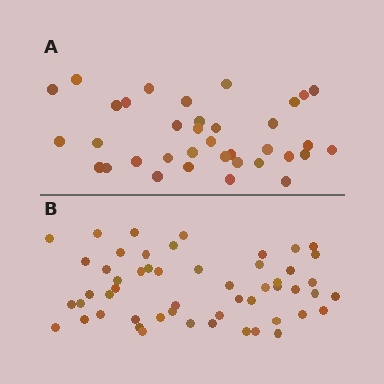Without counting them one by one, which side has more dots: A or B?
Region B (the bottom region) has more dots.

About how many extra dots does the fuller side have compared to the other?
Region B has approximately 15 more dots than region A.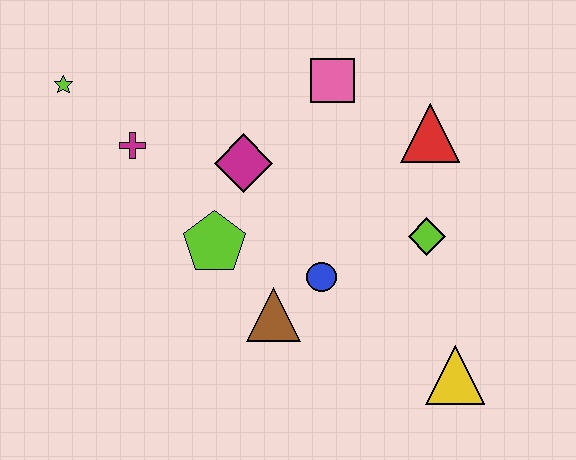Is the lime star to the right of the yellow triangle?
No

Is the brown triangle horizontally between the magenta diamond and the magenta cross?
No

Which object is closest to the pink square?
The red triangle is closest to the pink square.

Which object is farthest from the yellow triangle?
The lime star is farthest from the yellow triangle.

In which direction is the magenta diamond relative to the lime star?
The magenta diamond is to the right of the lime star.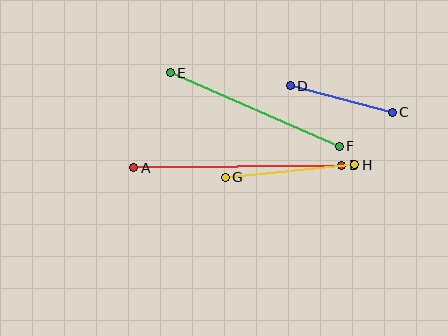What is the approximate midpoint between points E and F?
The midpoint is at approximately (255, 109) pixels.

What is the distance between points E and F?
The distance is approximately 184 pixels.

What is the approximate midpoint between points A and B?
The midpoint is at approximately (238, 166) pixels.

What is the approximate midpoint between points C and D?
The midpoint is at approximately (341, 99) pixels.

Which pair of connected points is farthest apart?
Points A and B are farthest apart.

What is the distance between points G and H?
The distance is approximately 130 pixels.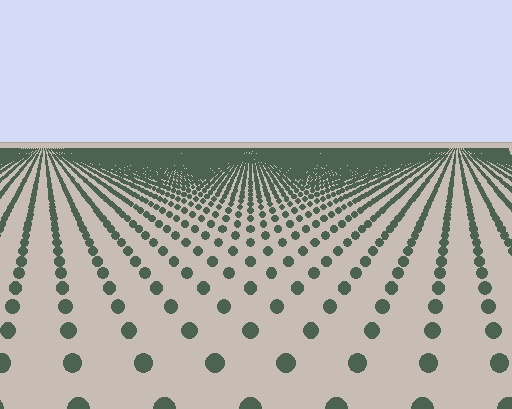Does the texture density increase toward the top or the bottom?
Density increases toward the top.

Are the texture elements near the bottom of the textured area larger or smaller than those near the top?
Larger. Near the bottom, elements are closer to the viewer and appear at a bigger on-screen size.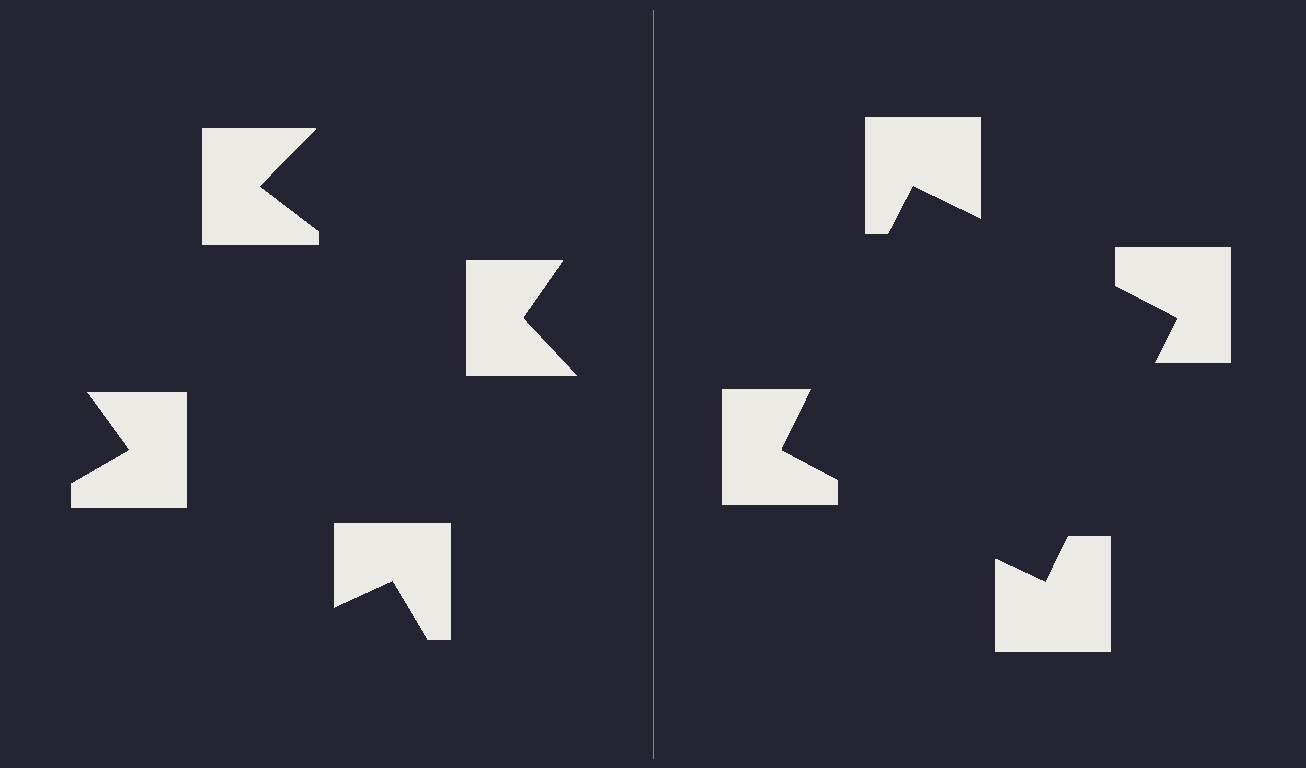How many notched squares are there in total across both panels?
8 — 4 on each side.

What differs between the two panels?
The notched squares are positioned identically on both sides; only the wedge orientations differ. On the right they align to a square; on the left they are misaligned.